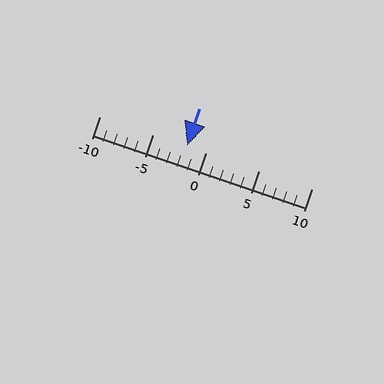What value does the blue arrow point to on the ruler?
The blue arrow points to approximately -2.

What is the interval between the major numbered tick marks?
The major tick marks are spaced 5 units apart.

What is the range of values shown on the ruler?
The ruler shows values from -10 to 10.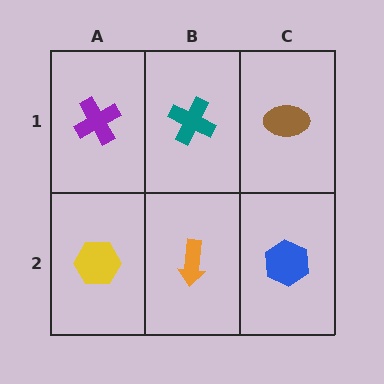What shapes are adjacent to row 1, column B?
An orange arrow (row 2, column B), a purple cross (row 1, column A), a brown ellipse (row 1, column C).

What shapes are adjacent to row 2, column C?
A brown ellipse (row 1, column C), an orange arrow (row 2, column B).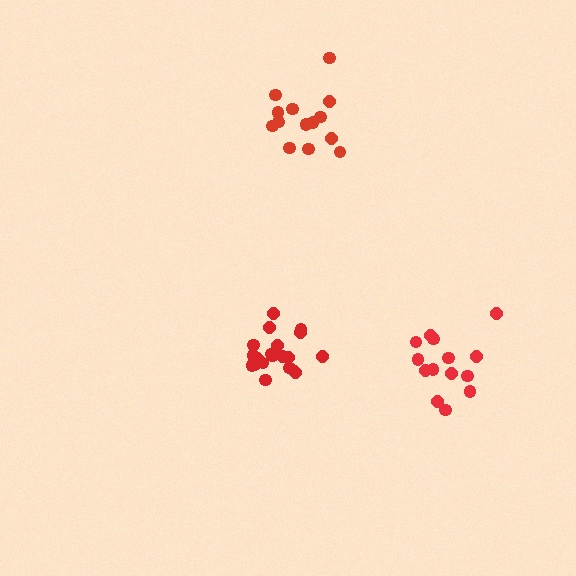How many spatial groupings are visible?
There are 3 spatial groupings.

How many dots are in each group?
Group 1: 20 dots, Group 2: 14 dots, Group 3: 14 dots (48 total).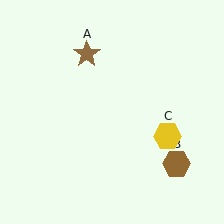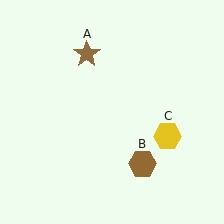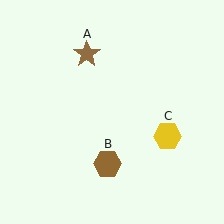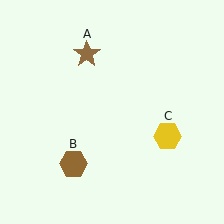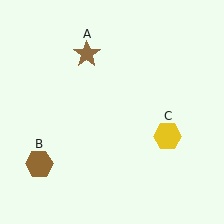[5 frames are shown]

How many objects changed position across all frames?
1 object changed position: brown hexagon (object B).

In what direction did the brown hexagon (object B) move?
The brown hexagon (object B) moved left.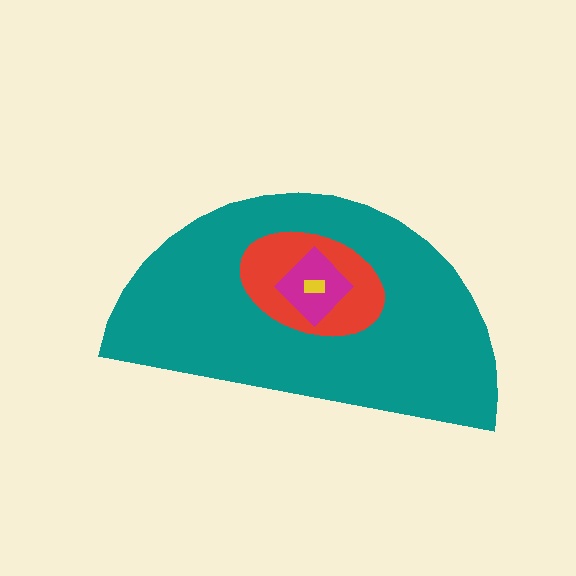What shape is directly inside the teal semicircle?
The red ellipse.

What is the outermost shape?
The teal semicircle.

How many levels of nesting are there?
4.